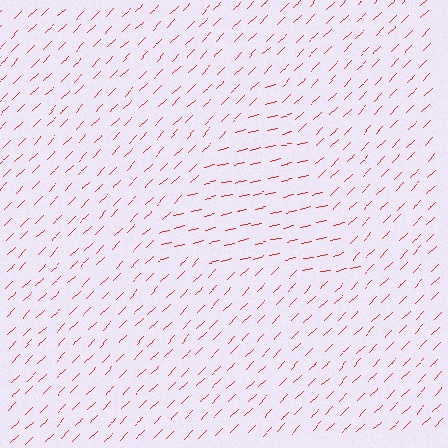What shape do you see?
I see a triangle.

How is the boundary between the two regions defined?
The boundary is defined purely by a change in line orientation (approximately 32 degrees difference). All lines are the same color and thickness.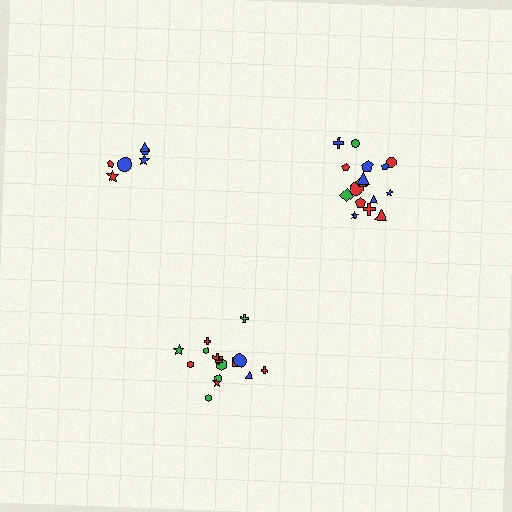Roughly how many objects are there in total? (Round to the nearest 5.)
Roughly 40 objects in total.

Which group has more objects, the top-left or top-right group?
The top-right group.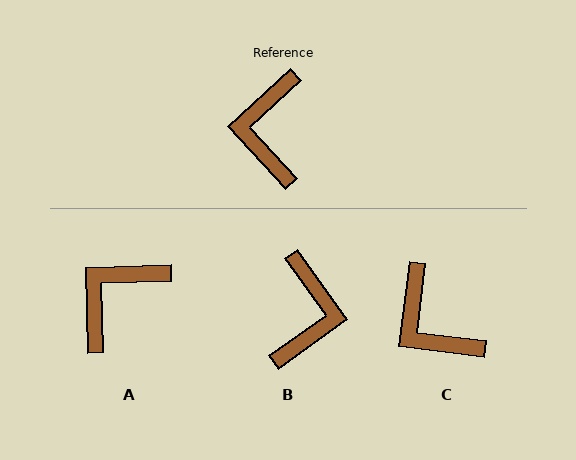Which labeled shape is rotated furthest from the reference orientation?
B, about 173 degrees away.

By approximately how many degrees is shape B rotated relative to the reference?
Approximately 173 degrees counter-clockwise.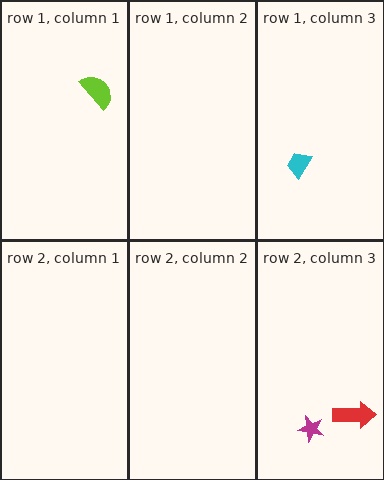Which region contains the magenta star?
The row 2, column 3 region.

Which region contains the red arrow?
The row 2, column 3 region.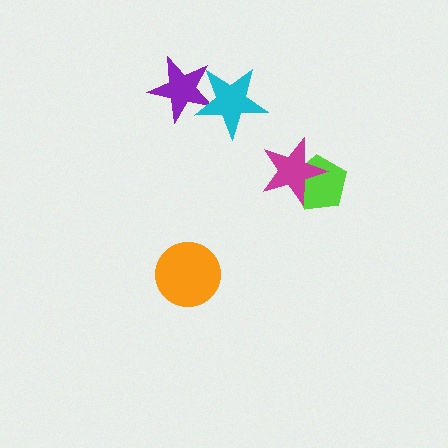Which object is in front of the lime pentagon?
The magenta star is in front of the lime pentagon.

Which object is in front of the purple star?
The cyan star is in front of the purple star.